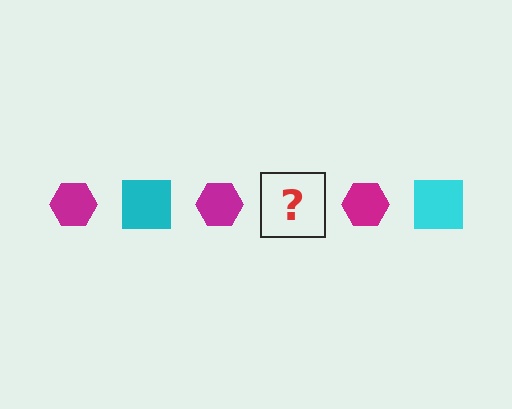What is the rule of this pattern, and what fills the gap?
The rule is that the pattern alternates between magenta hexagon and cyan square. The gap should be filled with a cyan square.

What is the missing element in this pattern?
The missing element is a cyan square.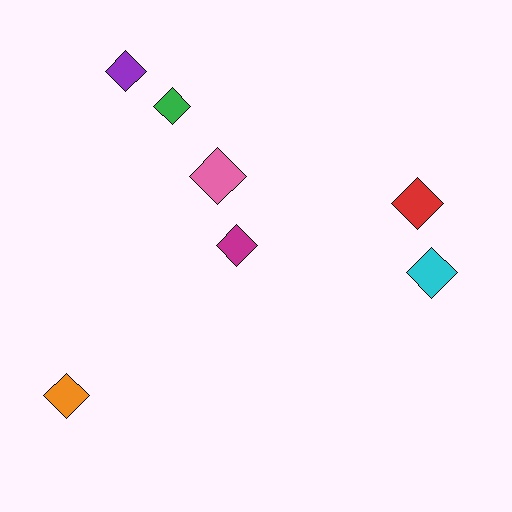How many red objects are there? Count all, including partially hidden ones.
There is 1 red object.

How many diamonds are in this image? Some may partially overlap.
There are 7 diamonds.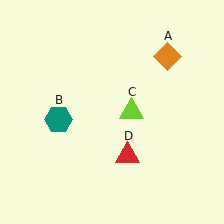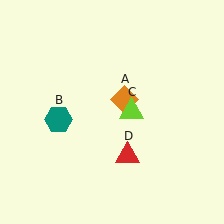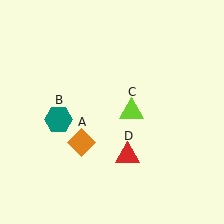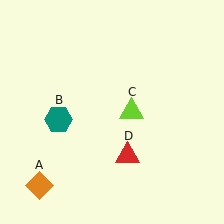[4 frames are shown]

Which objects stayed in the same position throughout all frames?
Teal hexagon (object B) and lime triangle (object C) and red triangle (object D) remained stationary.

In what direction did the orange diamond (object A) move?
The orange diamond (object A) moved down and to the left.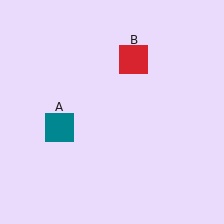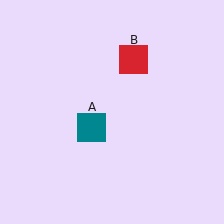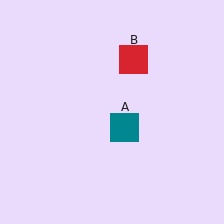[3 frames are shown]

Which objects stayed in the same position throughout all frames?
Red square (object B) remained stationary.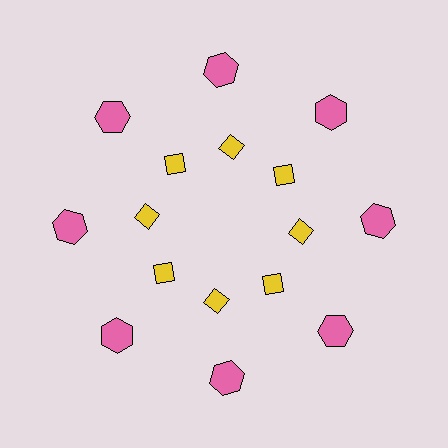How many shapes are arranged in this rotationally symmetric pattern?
There are 16 shapes, arranged in 8 groups of 2.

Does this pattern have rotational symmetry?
Yes, this pattern has 8-fold rotational symmetry. It looks the same after rotating 45 degrees around the center.